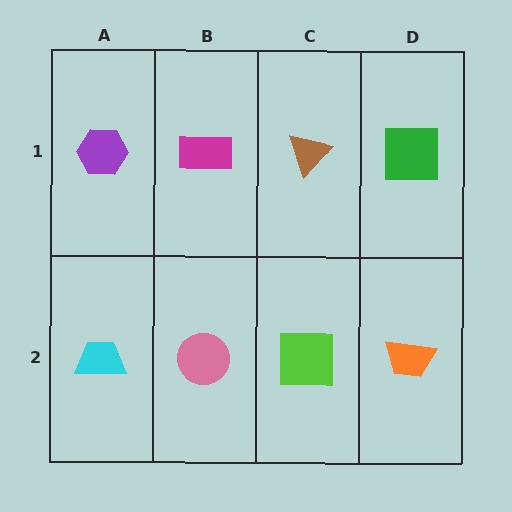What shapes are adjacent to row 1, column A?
A cyan trapezoid (row 2, column A), a magenta rectangle (row 1, column B).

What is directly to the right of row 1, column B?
A brown triangle.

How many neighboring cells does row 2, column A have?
2.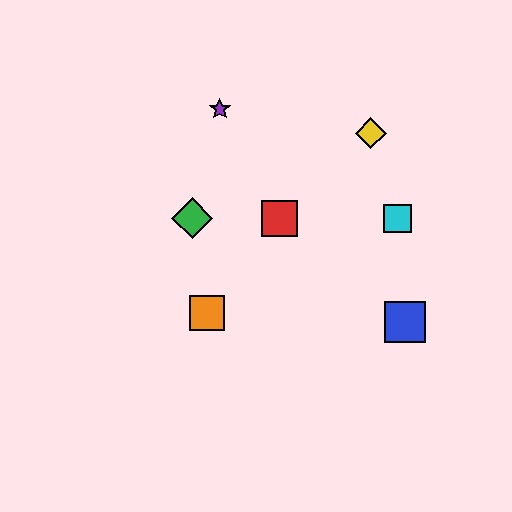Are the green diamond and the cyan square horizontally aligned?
Yes, both are at y≈218.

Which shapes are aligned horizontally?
The red square, the green diamond, the cyan square are aligned horizontally.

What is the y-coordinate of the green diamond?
The green diamond is at y≈218.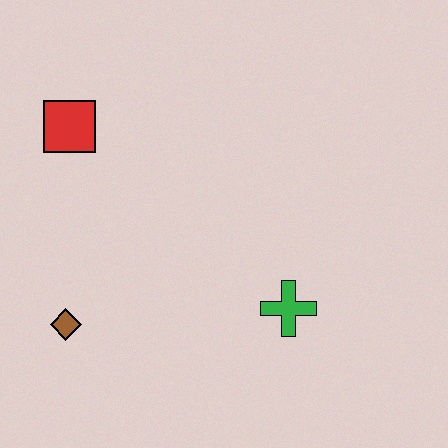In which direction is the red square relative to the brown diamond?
The red square is above the brown diamond.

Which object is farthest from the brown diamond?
The green cross is farthest from the brown diamond.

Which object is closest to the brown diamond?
The red square is closest to the brown diamond.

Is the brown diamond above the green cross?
No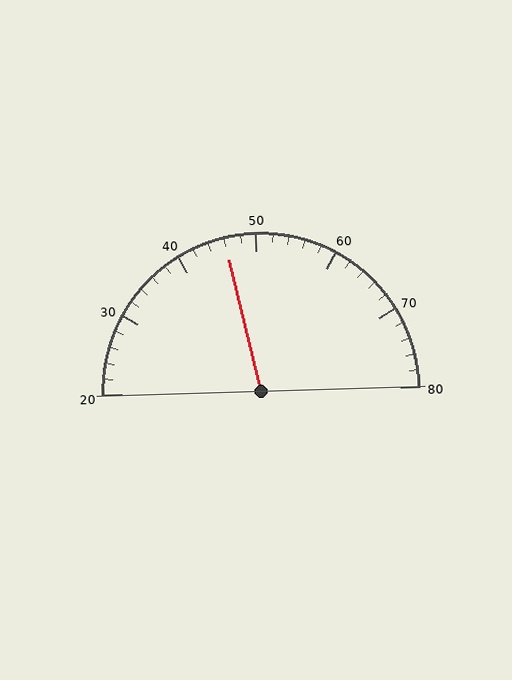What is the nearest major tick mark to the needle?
The nearest major tick mark is 50.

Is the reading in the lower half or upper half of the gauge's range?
The reading is in the lower half of the range (20 to 80).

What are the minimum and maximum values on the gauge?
The gauge ranges from 20 to 80.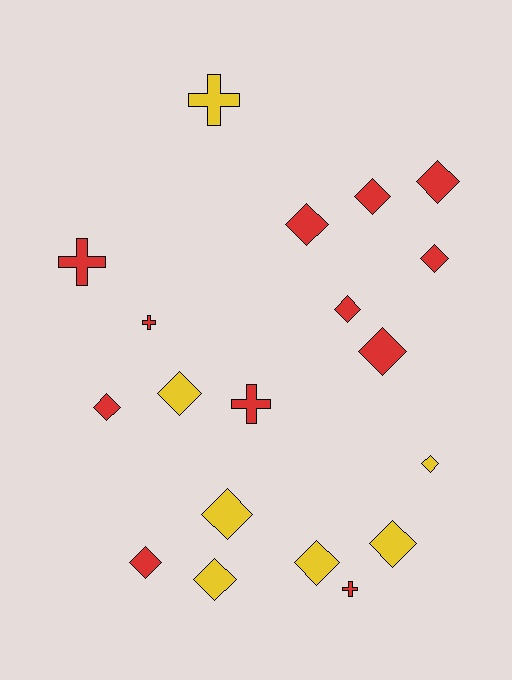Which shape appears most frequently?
Diamond, with 14 objects.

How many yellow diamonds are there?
There are 6 yellow diamonds.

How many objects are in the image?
There are 19 objects.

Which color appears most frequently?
Red, with 12 objects.